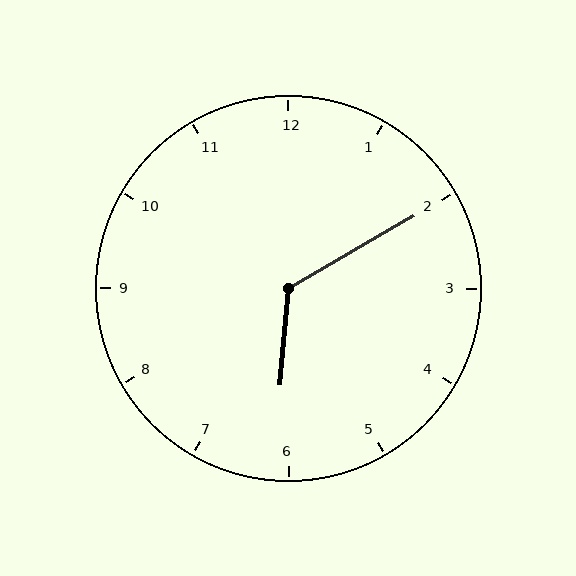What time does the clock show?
6:10.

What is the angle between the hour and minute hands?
Approximately 125 degrees.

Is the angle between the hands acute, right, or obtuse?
It is obtuse.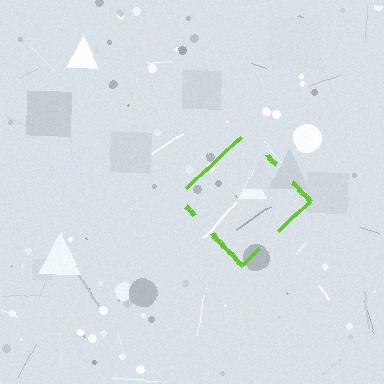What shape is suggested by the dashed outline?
The dashed outline suggests a diamond.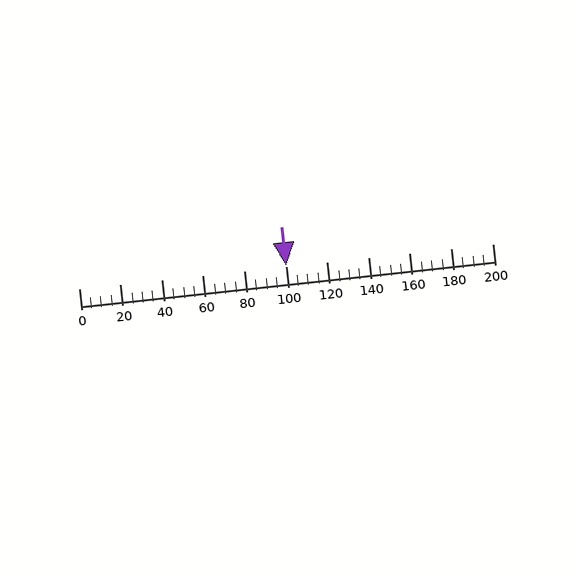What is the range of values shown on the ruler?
The ruler shows values from 0 to 200.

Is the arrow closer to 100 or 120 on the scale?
The arrow is closer to 100.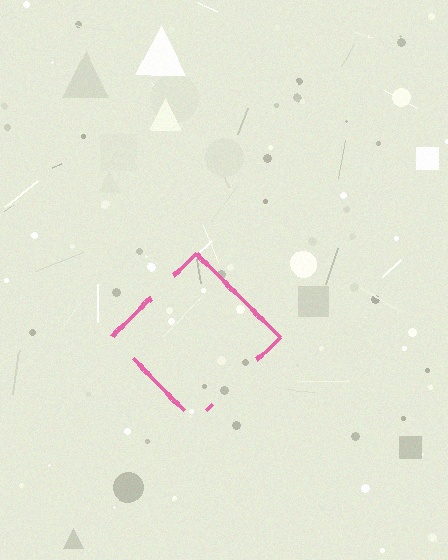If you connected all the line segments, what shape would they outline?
They would outline a diamond.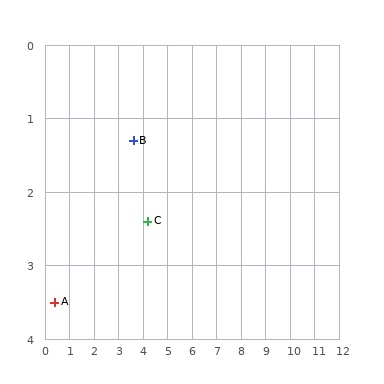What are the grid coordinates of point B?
Point B is at approximately (3.6, 1.3).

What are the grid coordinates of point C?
Point C is at approximately (4.2, 2.4).